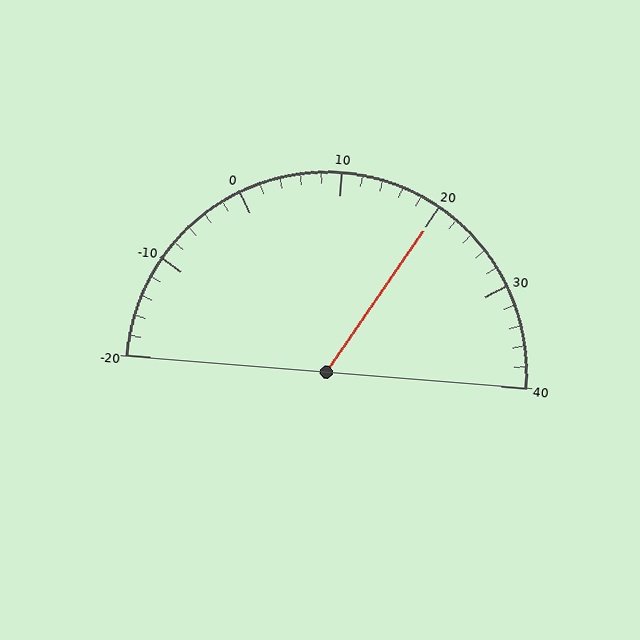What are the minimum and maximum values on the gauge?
The gauge ranges from -20 to 40.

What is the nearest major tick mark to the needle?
The nearest major tick mark is 20.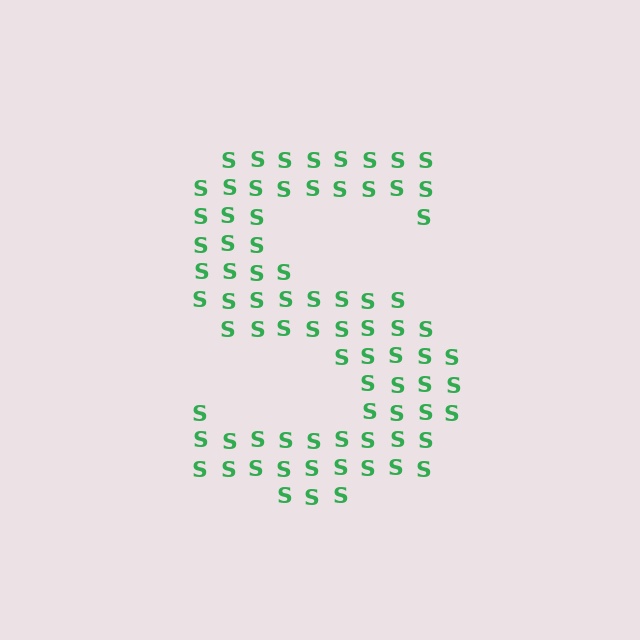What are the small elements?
The small elements are letter S's.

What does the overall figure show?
The overall figure shows the letter S.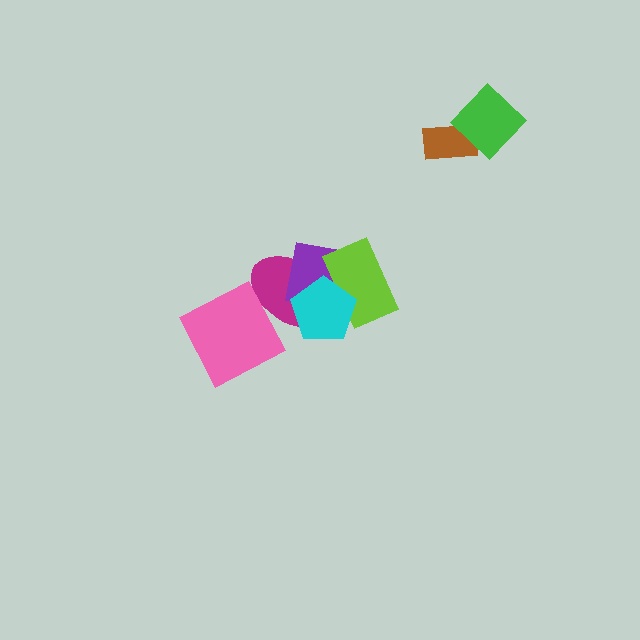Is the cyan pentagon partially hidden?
No, no other shape covers it.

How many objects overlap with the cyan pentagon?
3 objects overlap with the cyan pentagon.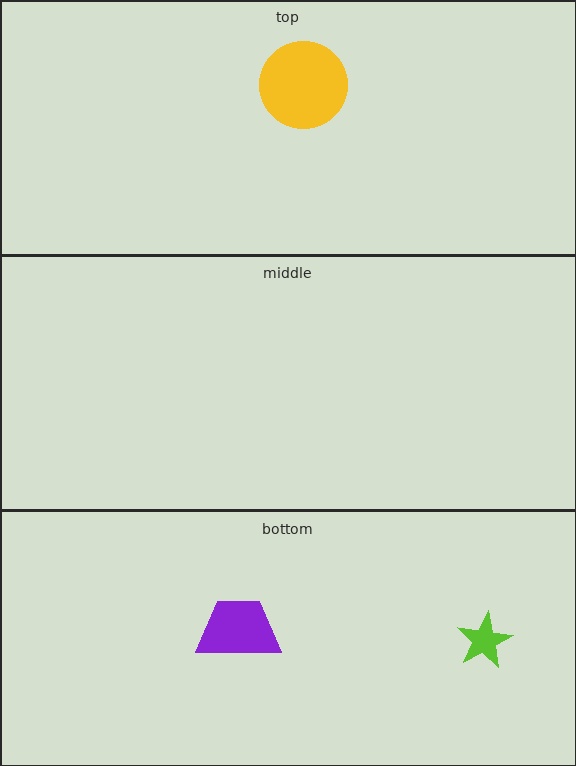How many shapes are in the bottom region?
2.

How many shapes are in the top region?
1.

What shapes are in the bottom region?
The purple trapezoid, the lime star.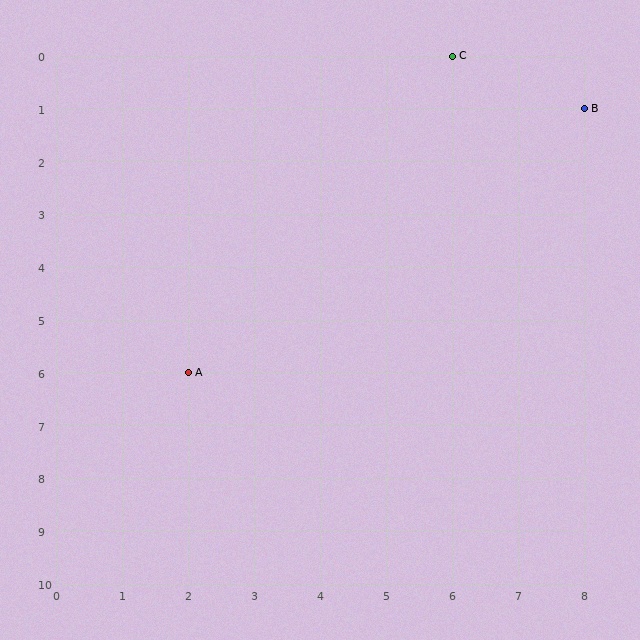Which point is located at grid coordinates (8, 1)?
Point B is at (8, 1).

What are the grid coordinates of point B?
Point B is at grid coordinates (8, 1).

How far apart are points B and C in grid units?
Points B and C are 2 columns and 1 row apart (about 2.2 grid units diagonally).